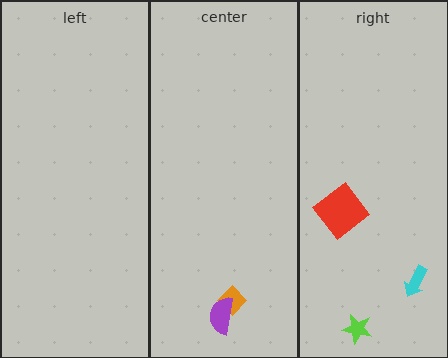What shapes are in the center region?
The orange diamond, the purple semicircle.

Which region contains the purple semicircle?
The center region.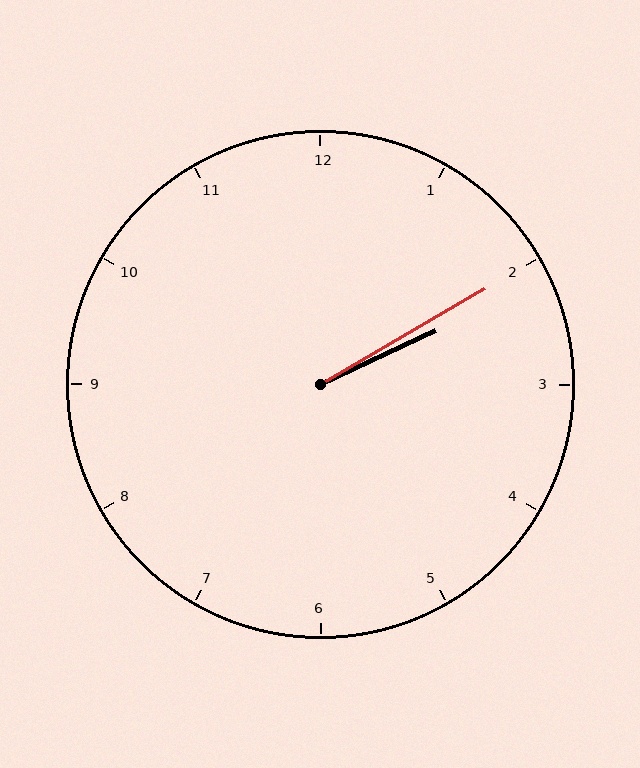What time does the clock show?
2:10.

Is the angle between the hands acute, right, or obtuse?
It is acute.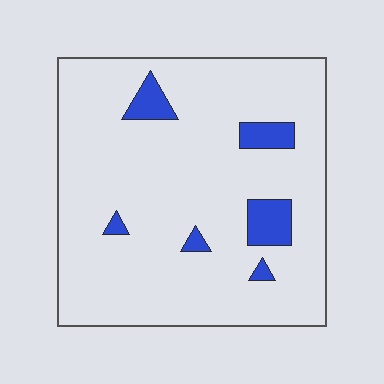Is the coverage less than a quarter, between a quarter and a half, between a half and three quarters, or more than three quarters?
Less than a quarter.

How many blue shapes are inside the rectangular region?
6.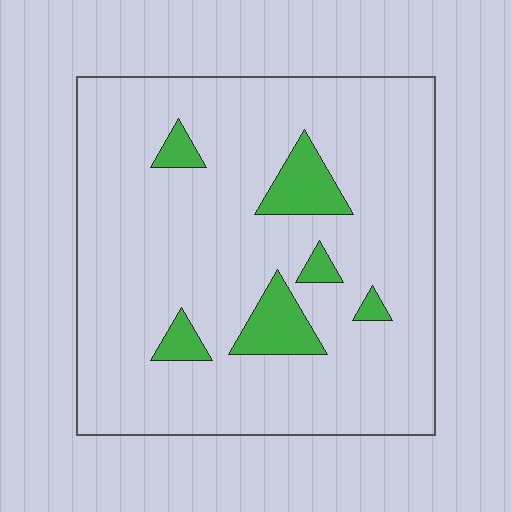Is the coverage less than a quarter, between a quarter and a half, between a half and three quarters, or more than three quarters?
Less than a quarter.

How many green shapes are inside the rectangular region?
6.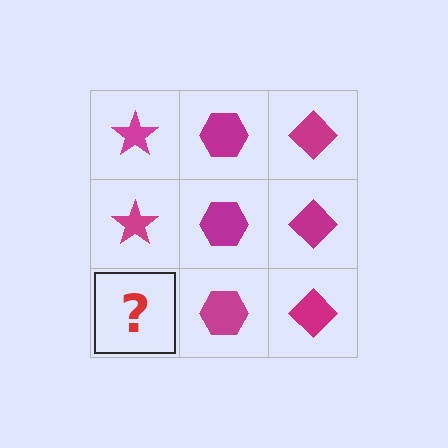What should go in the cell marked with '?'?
The missing cell should contain a magenta star.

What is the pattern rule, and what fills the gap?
The rule is that each column has a consistent shape. The gap should be filled with a magenta star.